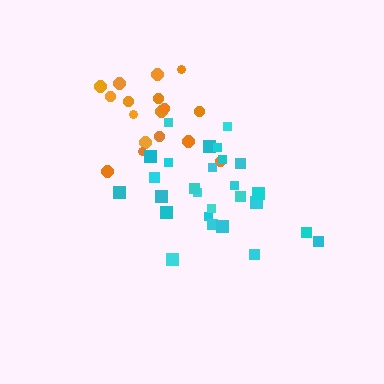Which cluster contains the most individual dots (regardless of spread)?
Cyan (27).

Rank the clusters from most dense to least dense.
orange, cyan.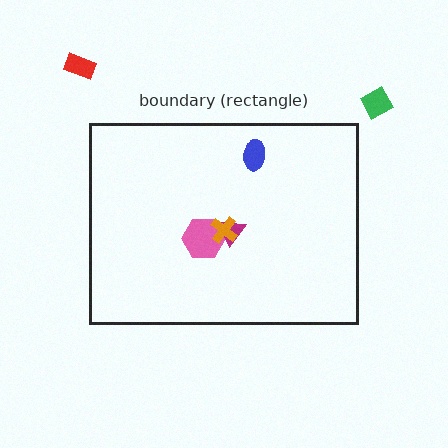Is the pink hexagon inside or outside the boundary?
Inside.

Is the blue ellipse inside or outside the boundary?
Inside.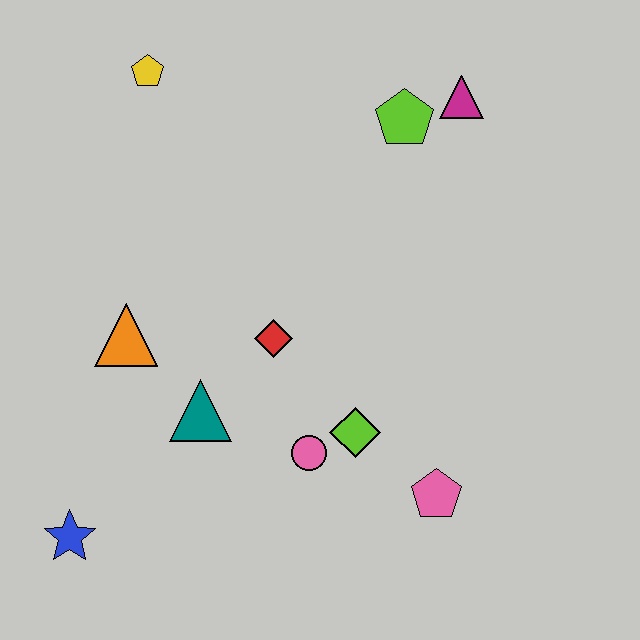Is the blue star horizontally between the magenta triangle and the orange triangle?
No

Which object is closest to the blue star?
The teal triangle is closest to the blue star.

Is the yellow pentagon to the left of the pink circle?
Yes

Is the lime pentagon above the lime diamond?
Yes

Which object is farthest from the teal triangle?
The magenta triangle is farthest from the teal triangle.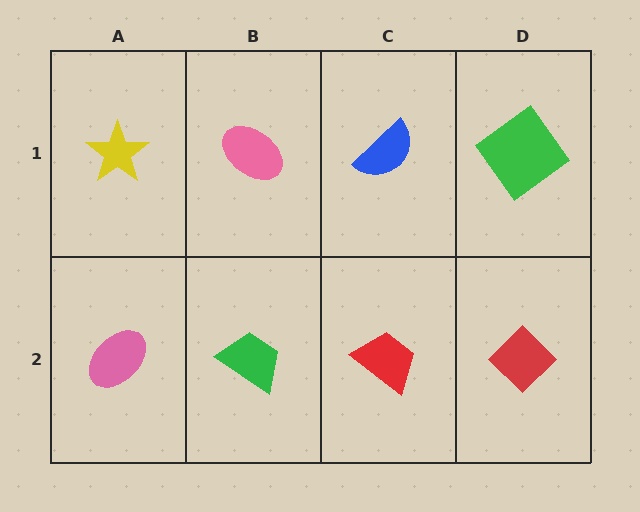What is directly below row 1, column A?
A pink ellipse.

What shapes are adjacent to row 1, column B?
A green trapezoid (row 2, column B), a yellow star (row 1, column A), a blue semicircle (row 1, column C).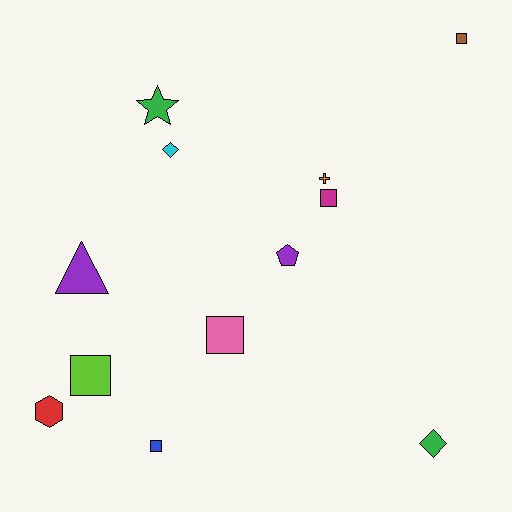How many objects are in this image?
There are 12 objects.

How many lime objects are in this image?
There is 1 lime object.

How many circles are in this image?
There are no circles.